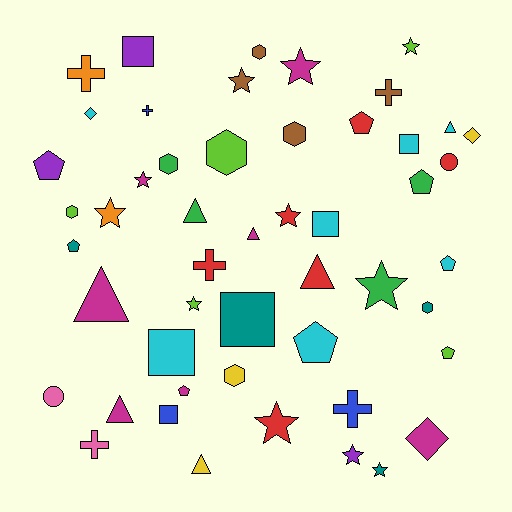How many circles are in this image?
There are 2 circles.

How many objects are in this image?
There are 50 objects.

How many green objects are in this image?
There are 4 green objects.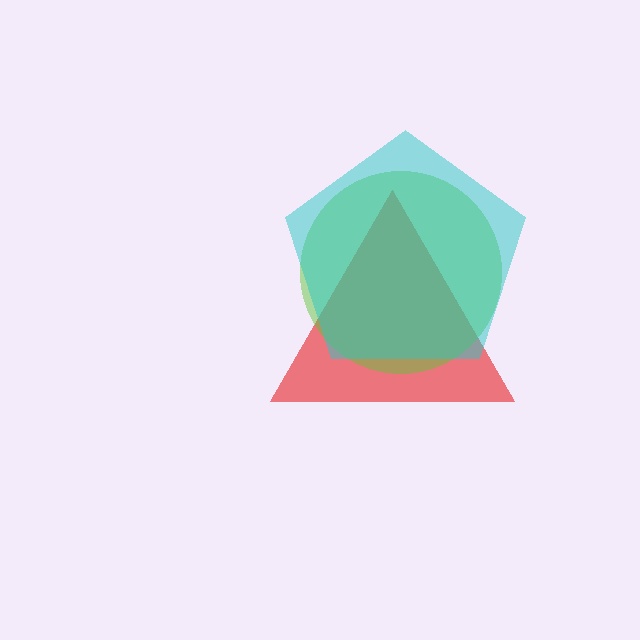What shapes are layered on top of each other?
The layered shapes are: a red triangle, a lime circle, a cyan pentagon.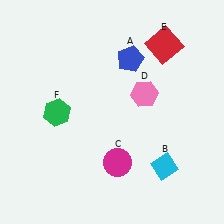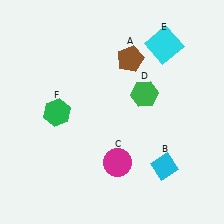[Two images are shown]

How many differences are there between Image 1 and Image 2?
There are 3 differences between the two images.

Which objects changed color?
A changed from blue to brown. D changed from pink to green. E changed from red to cyan.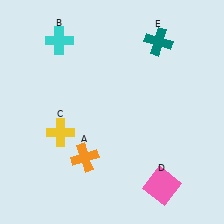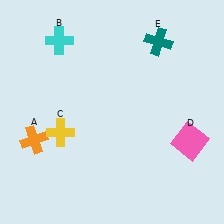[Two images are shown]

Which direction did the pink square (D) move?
The pink square (D) moved up.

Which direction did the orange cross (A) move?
The orange cross (A) moved left.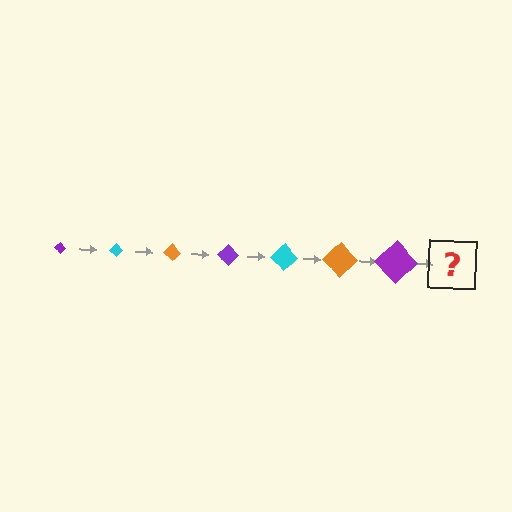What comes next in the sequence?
The next element should be a cyan diamond, larger than the previous one.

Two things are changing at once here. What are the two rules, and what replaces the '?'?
The two rules are that the diamond grows larger each step and the color cycles through purple, cyan, and orange. The '?' should be a cyan diamond, larger than the previous one.